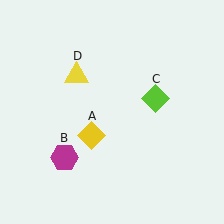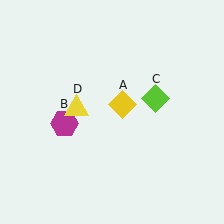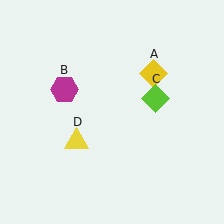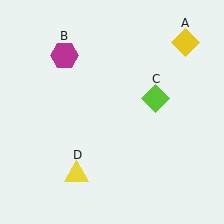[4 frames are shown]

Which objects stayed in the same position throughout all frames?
Lime diamond (object C) remained stationary.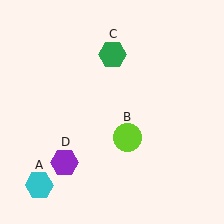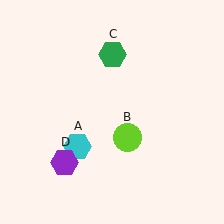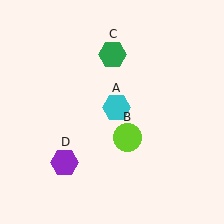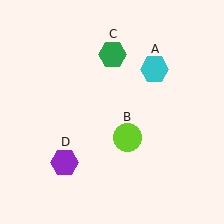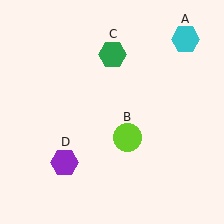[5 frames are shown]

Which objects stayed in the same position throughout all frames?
Lime circle (object B) and green hexagon (object C) and purple hexagon (object D) remained stationary.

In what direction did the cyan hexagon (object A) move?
The cyan hexagon (object A) moved up and to the right.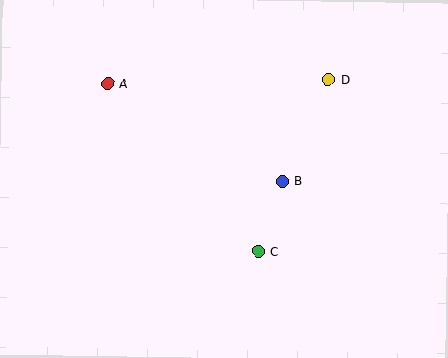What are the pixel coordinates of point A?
Point A is at (108, 84).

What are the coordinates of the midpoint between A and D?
The midpoint between A and D is at (218, 82).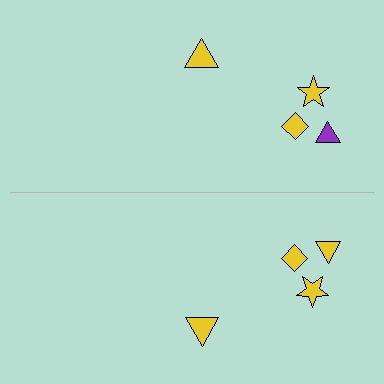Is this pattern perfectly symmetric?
No, the pattern is not perfectly symmetric. The yellow triangle on the bottom side breaks the symmetry — its mirror counterpart is purple.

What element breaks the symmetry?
The yellow triangle on the bottom side breaks the symmetry — its mirror counterpart is purple.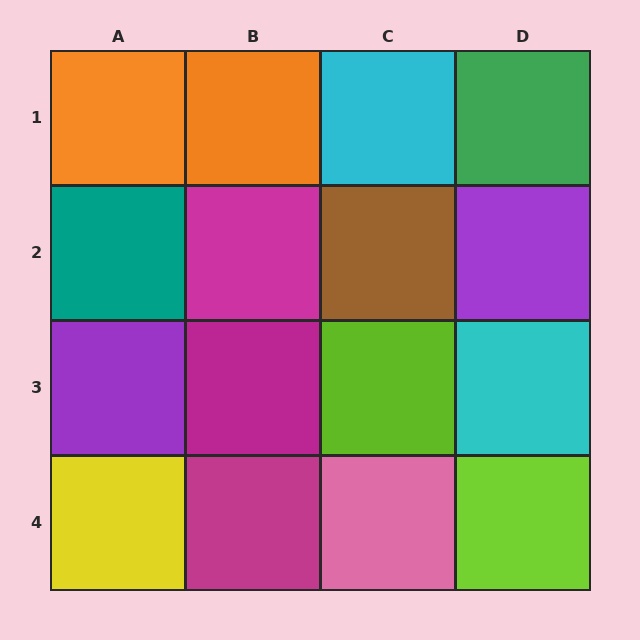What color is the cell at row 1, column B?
Orange.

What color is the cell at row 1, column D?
Green.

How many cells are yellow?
1 cell is yellow.